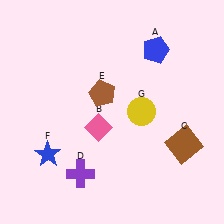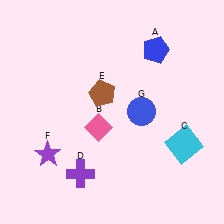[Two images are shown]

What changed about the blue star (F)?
In Image 1, F is blue. In Image 2, it changed to purple.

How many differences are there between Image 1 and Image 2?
There are 3 differences between the two images.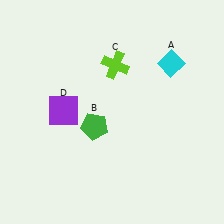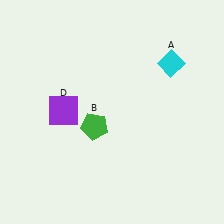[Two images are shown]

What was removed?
The lime cross (C) was removed in Image 2.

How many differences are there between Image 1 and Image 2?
There is 1 difference between the two images.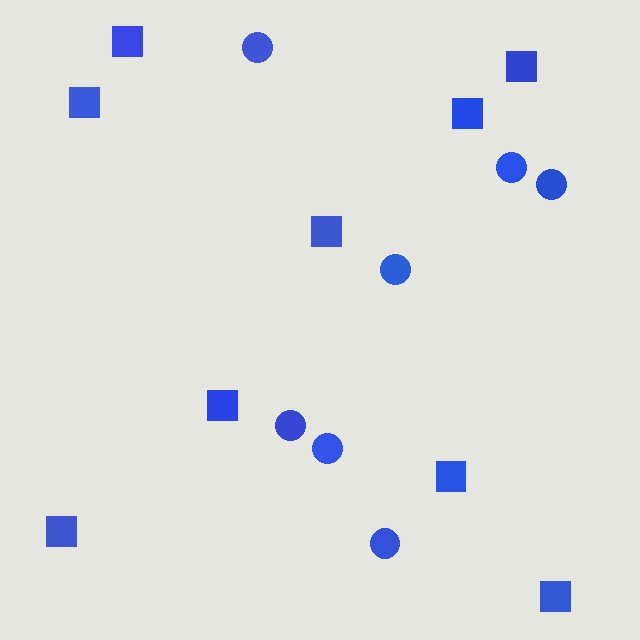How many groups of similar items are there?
There are 2 groups: one group of circles (7) and one group of squares (9).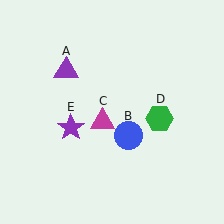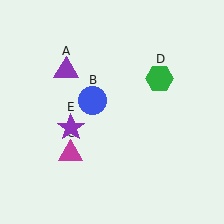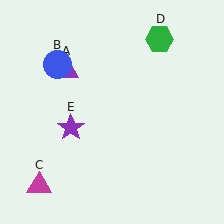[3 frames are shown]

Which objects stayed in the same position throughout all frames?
Purple triangle (object A) and purple star (object E) remained stationary.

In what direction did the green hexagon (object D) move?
The green hexagon (object D) moved up.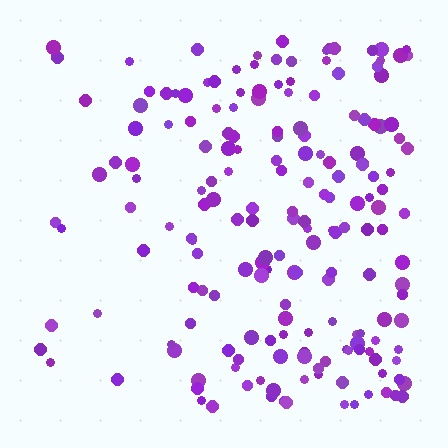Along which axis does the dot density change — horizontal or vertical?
Horizontal.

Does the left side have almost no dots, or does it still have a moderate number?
Still a moderate number, just noticeably fewer than the right.